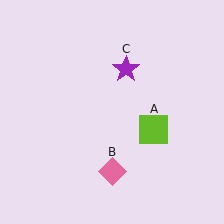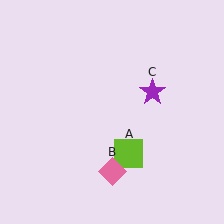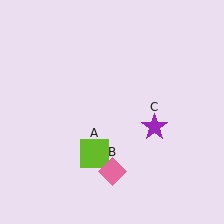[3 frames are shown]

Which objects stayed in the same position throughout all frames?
Pink diamond (object B) remained stationary.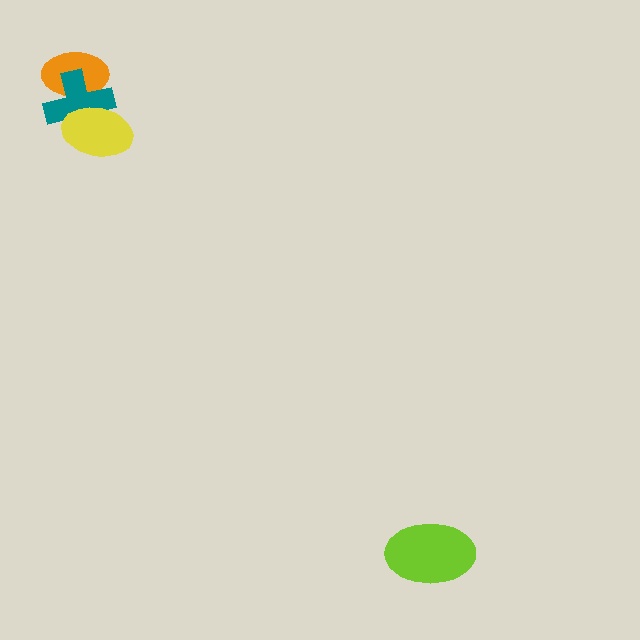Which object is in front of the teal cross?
The yellow ellipse is in front of the teal cross.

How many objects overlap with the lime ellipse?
0 objects overlap with the lime ellipse.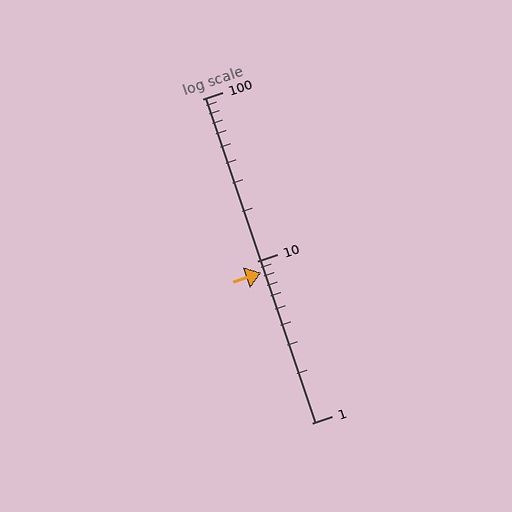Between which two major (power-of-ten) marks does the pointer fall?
The pointer is between 1 and 10.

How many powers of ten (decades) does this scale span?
The scale spans 2 decades, from 1 to 100.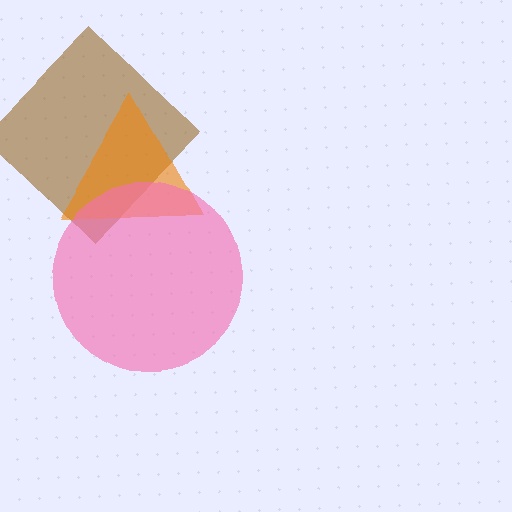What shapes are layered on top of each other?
The layered shapes are: a brown diamond, an orange triangle, a pink circle.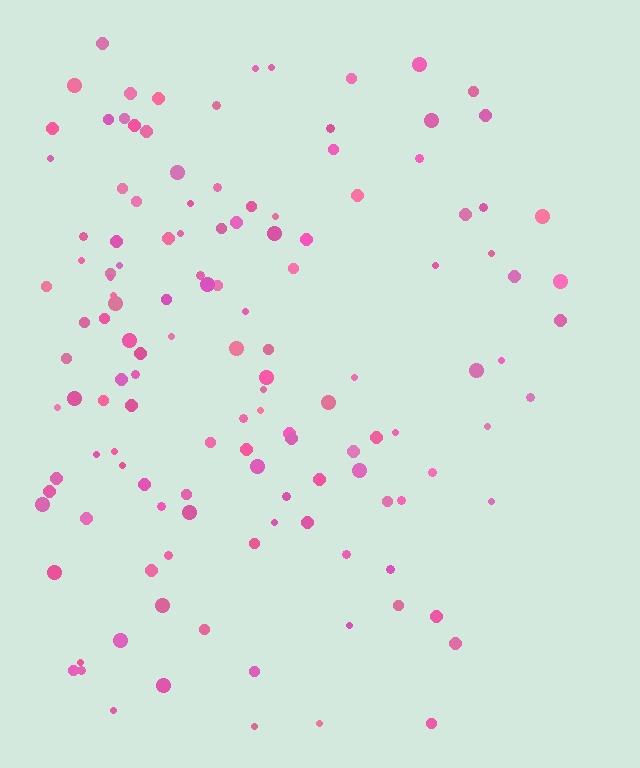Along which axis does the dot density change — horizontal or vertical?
Horizontal.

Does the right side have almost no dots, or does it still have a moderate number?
Still a moderate number, just noticeably fewer than the left.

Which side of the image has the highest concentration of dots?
The left.